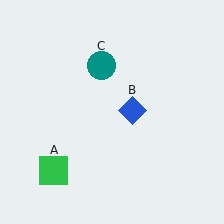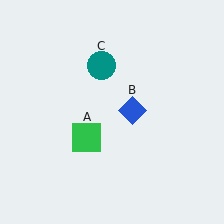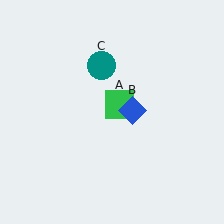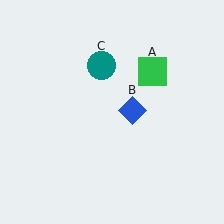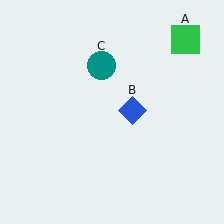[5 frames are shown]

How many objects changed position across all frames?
1 object changed position: green square (object A).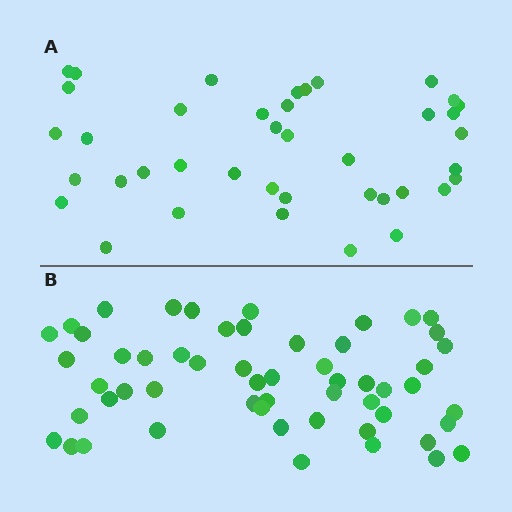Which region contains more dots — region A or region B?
Region B (the bottom region) has more dots.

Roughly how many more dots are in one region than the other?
Region B has approximately 15 more dots than region A.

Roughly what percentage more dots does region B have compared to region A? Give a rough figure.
About 40% more.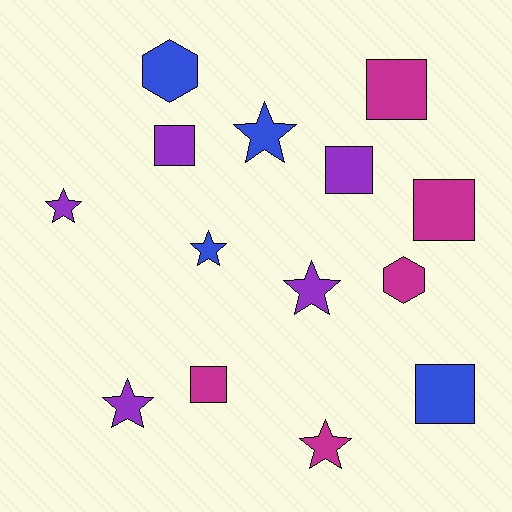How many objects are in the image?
There are 14 objects.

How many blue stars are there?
There are 2 blue stars.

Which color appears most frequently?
Purple, with 5 objects.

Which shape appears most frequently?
Star, with 6 objects.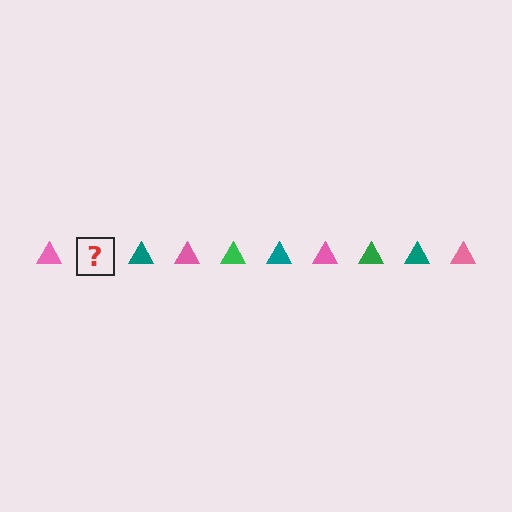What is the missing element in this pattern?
The missing element is a green triangle.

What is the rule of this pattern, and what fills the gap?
The rule is that the pattern cycles through pink, green, teal triangles. The gap should be filled with a green triangle.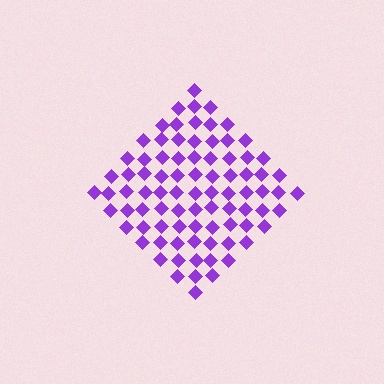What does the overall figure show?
The overall figure shows a diamond.